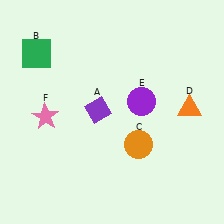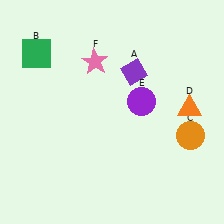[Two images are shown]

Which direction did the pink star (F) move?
The pink star (F) moved up.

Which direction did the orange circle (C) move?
The orange circle (C) moved right.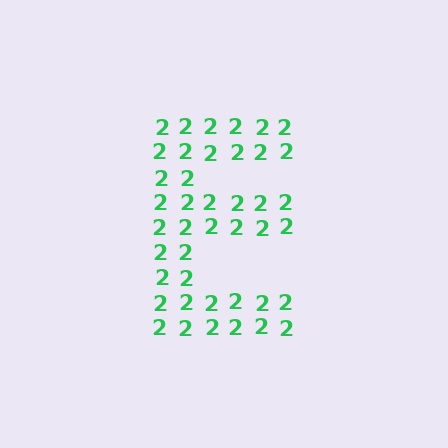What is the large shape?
The large shape is the letter E.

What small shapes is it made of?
It is made of small digit 2's.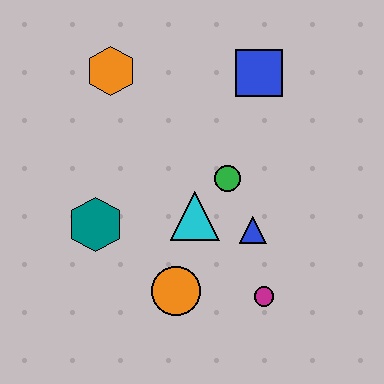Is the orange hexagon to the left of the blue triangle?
Yes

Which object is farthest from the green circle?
The orange hexagon is farthest from the green circle.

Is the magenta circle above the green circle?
No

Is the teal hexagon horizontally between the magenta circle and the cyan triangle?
No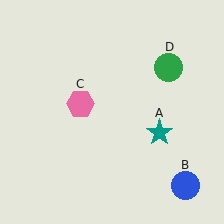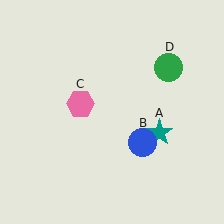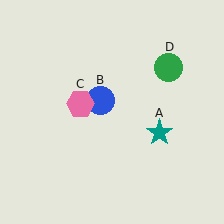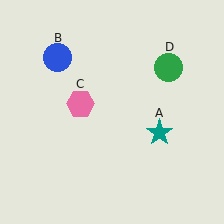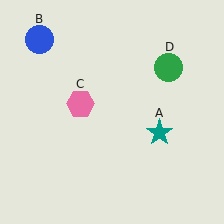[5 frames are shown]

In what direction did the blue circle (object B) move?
The blue circle (object B) moved up and to the left.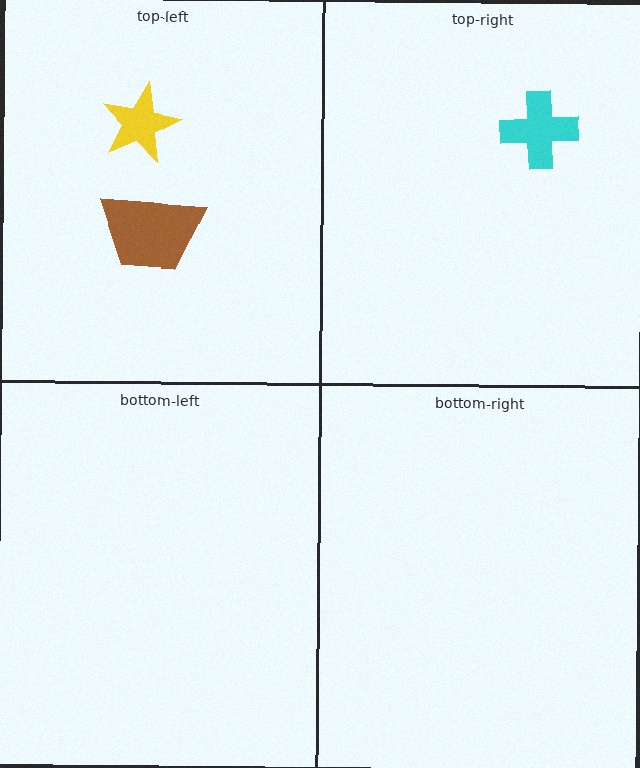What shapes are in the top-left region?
The brown trapezoid, the yellow star.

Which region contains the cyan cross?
The top-right region.